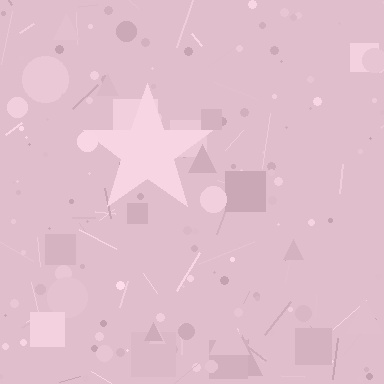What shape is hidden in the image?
A star is hidden in the image.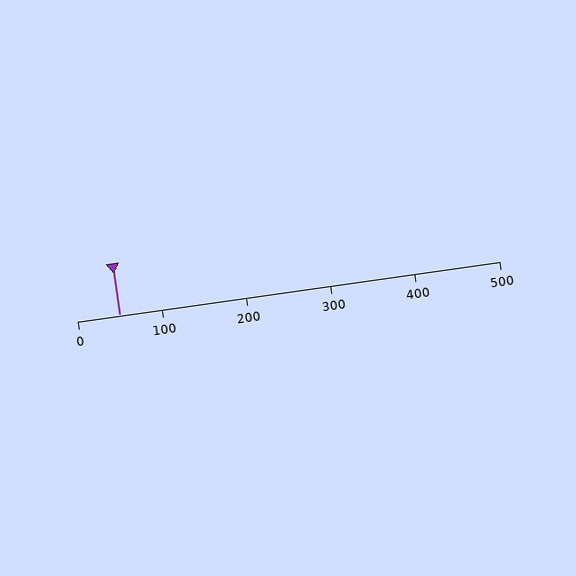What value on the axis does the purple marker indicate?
The marker indicates approximately 50.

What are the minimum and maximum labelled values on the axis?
The axis runs from 0 to 500.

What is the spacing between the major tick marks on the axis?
The major ticks are spaced 100 apart.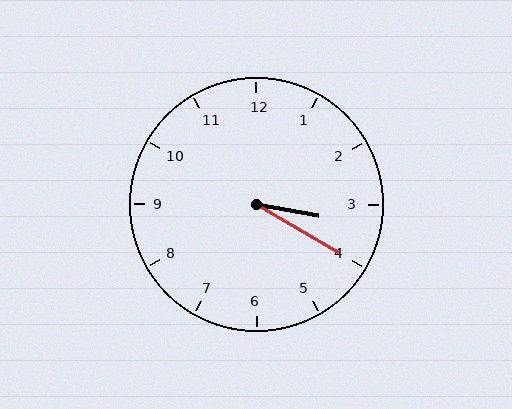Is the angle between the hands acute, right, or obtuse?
It is acute.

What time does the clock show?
3:20.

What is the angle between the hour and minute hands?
Approximately 20 degrees.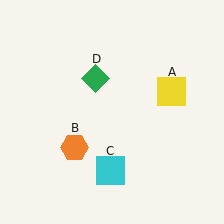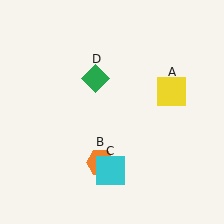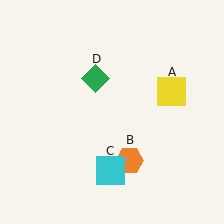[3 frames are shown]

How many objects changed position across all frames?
1 object changed position: orange hexagon (object B).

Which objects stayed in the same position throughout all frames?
Yellow square (object A) and cyan square (object C) and green diamond (object D) remained stationary.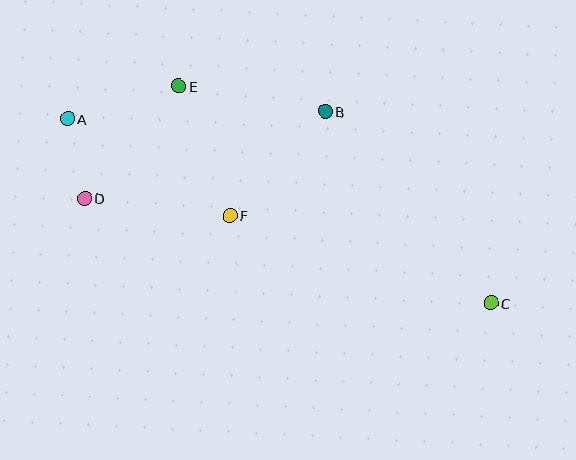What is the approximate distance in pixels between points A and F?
The distance between A and F is approximately 189 pixels.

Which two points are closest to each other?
Points A and D are closest to each other.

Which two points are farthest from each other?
Points A and C are farthest from each other.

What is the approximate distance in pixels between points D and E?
The distance between D and E is approximately 146 pixels.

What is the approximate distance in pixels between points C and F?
The distance between C and F is approximately 275 pixels.